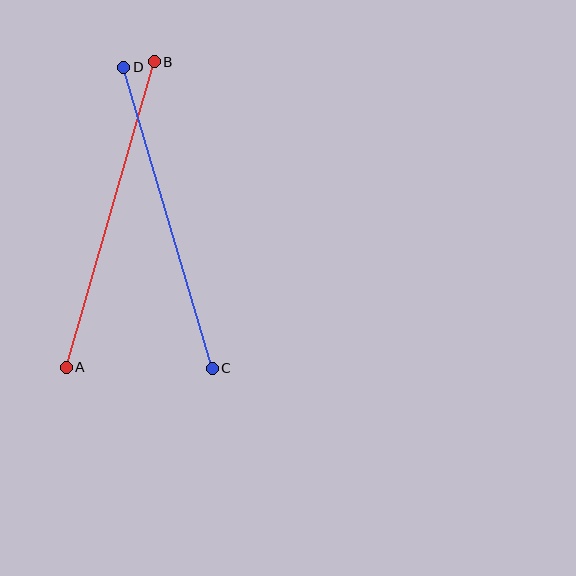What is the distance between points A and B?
The distance is approximately 318 pixels.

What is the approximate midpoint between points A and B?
The midpoint is at approximately (110, 214) pixels.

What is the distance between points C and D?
The distance is approximately 314 pixels.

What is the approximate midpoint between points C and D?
The midpoint is at approximately (168, 218) pixels.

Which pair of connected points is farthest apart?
Points A and B are farthest apart.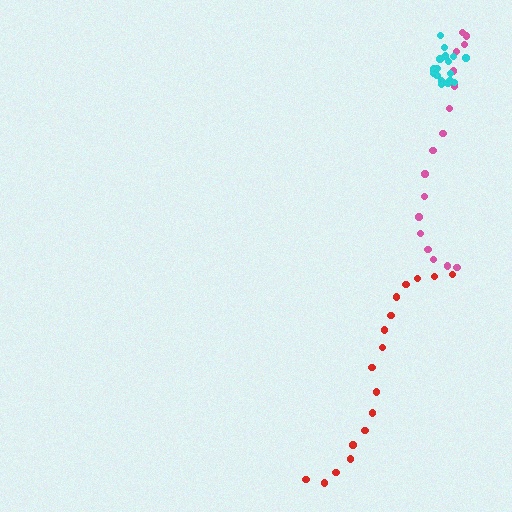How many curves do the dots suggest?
There are 3 distinct paths.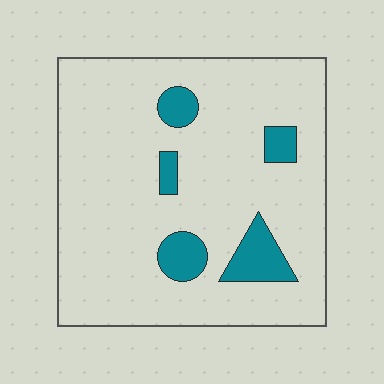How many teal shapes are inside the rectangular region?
5.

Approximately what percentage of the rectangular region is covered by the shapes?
Approximately 10%.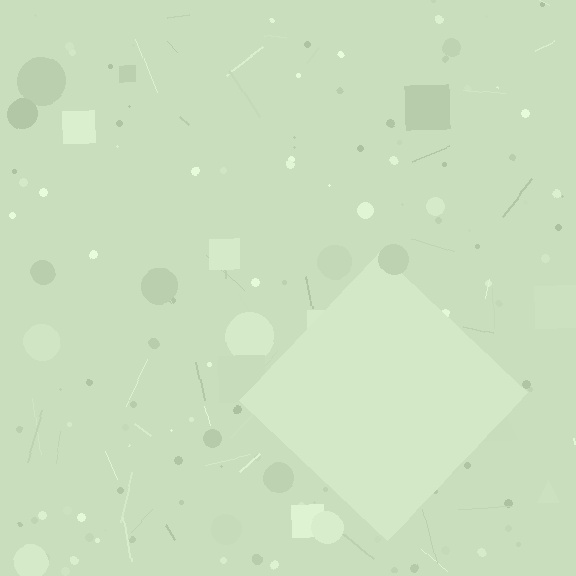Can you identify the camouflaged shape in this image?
The camouflaged shape is a diamond.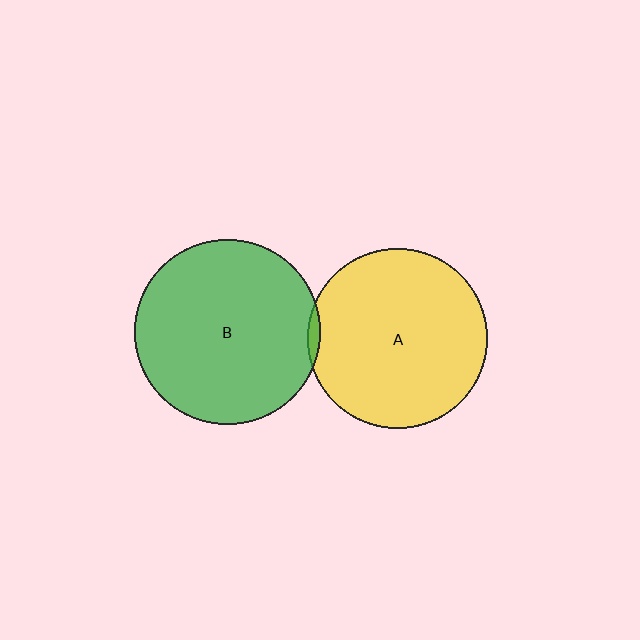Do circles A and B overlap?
Yes.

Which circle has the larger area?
Circle B (green).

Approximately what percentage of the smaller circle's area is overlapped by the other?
Approximately 5%.